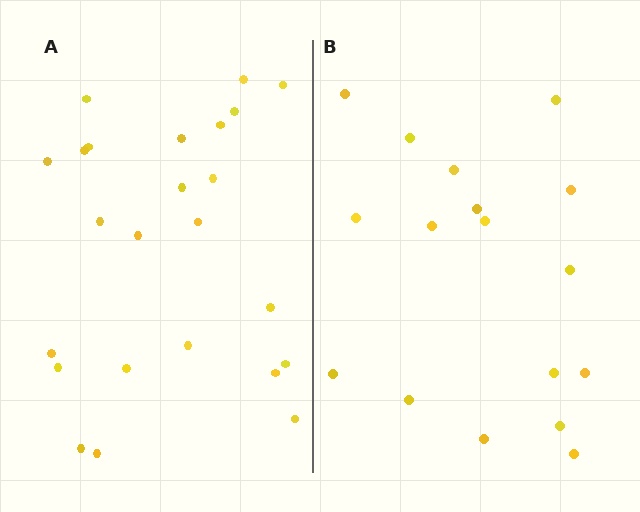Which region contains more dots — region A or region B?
Region A (the left region) has more dots.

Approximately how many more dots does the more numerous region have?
Region A has roughly 8 or so more dots than region B.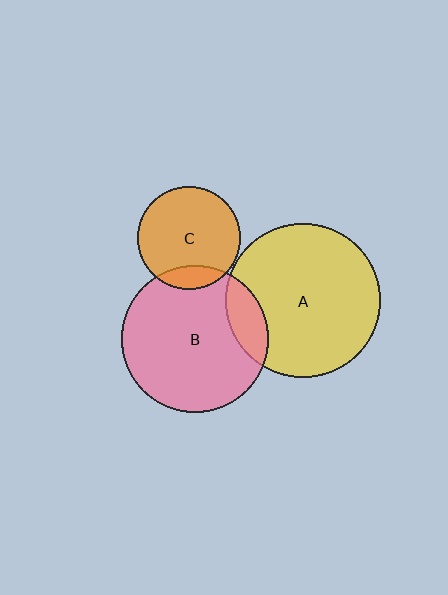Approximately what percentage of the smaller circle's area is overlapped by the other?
Approximately 15%.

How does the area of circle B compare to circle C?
Approximately 2.1 times.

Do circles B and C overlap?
Yes.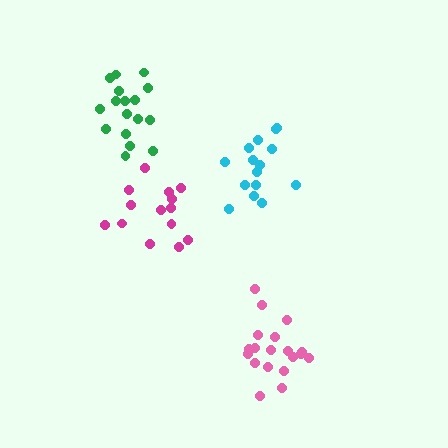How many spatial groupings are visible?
There are 4 spatial groupings.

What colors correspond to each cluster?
The clusters are colored: cyan, green, magenta, pink.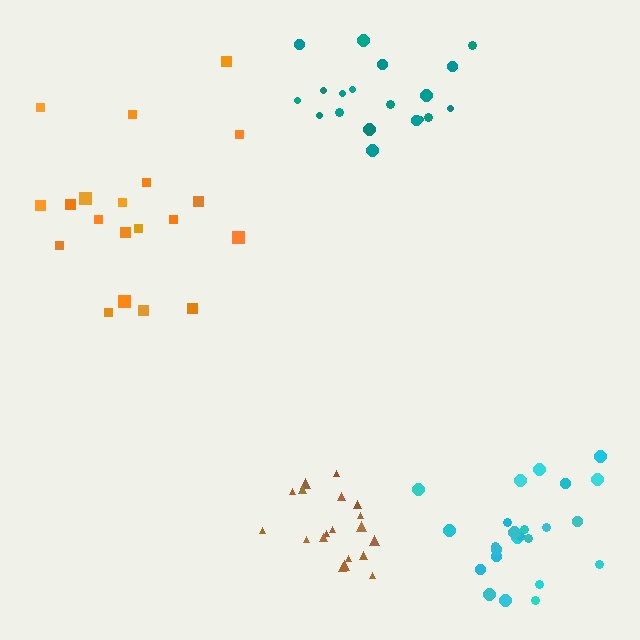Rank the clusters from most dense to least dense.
brown, cyan, teal, orange.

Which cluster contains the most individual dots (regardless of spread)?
Cyan (24).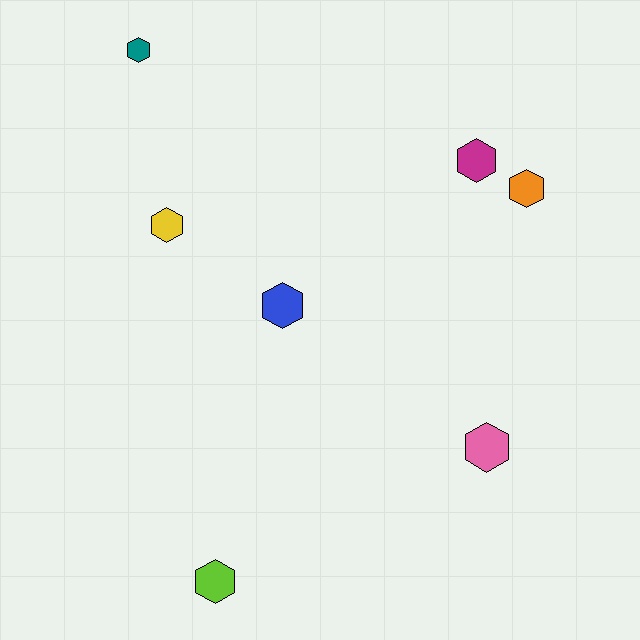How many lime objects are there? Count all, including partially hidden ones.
There is 1 lime object.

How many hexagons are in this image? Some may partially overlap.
There are 7 hexagons.